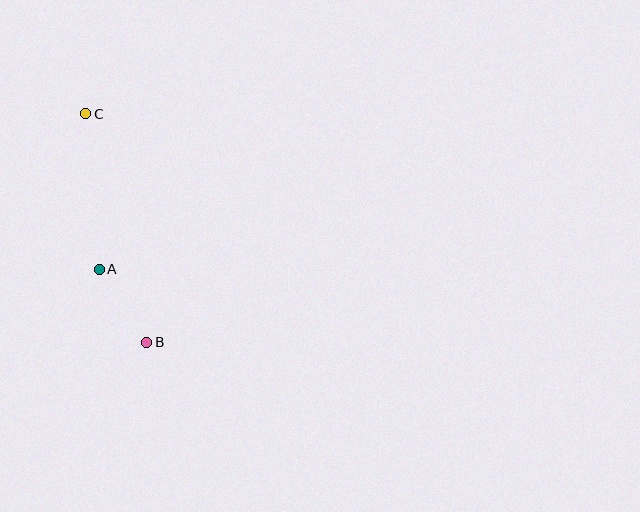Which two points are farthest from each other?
Points B and C are farthest from each other.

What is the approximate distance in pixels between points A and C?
The distance between A and C is approximately 156 pixels.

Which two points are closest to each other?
Points A and B are closest to each other.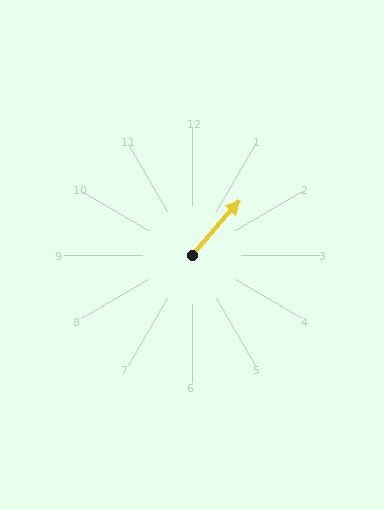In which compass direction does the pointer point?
Northeast.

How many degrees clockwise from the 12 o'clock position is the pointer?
Approximately 41 degrees.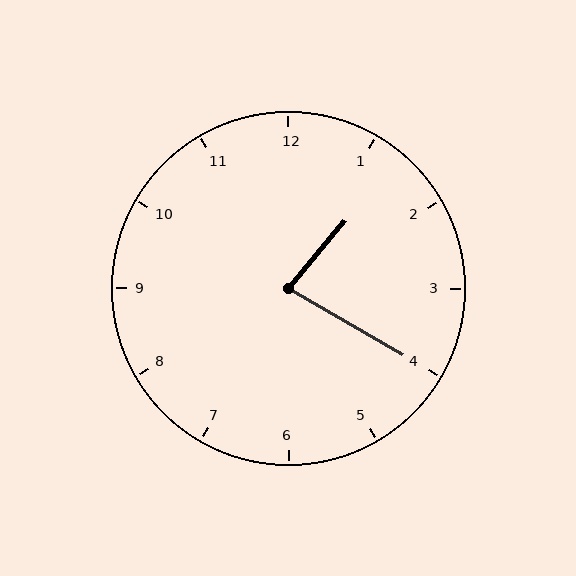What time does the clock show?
1:20.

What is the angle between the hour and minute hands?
Approximately 80 degrees.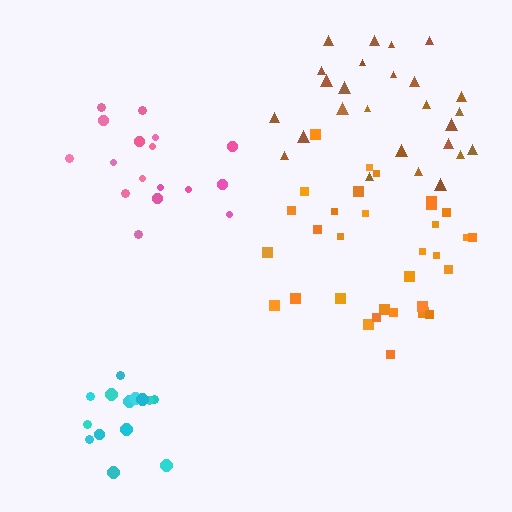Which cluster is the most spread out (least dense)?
Brown.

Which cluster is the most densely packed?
Cyan.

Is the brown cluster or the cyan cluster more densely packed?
Cyan.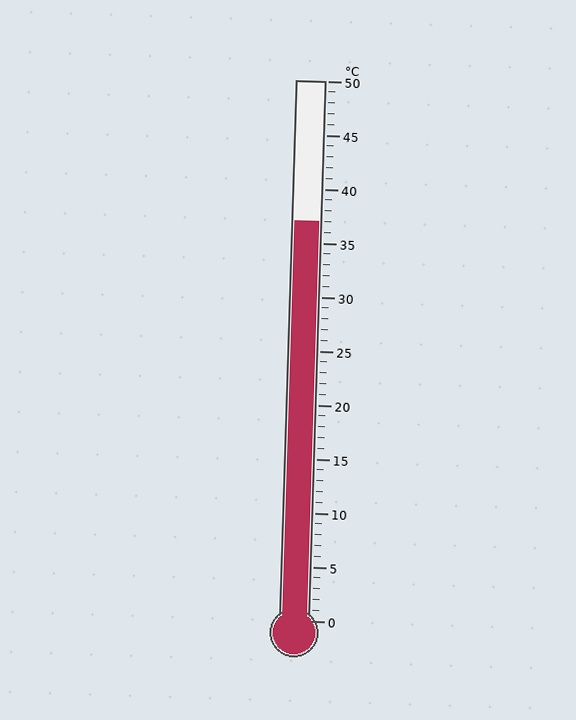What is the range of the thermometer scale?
The thermometer scale ranges from 0°C to 50°C.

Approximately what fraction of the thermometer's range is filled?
The thermometer is filled to approximately 75% of its range.